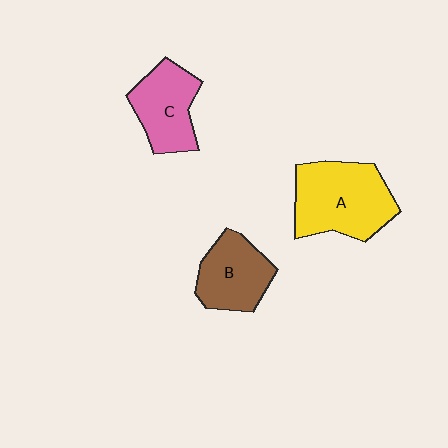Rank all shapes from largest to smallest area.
From largest to smallest: A (yellow), C (pink), B (brown).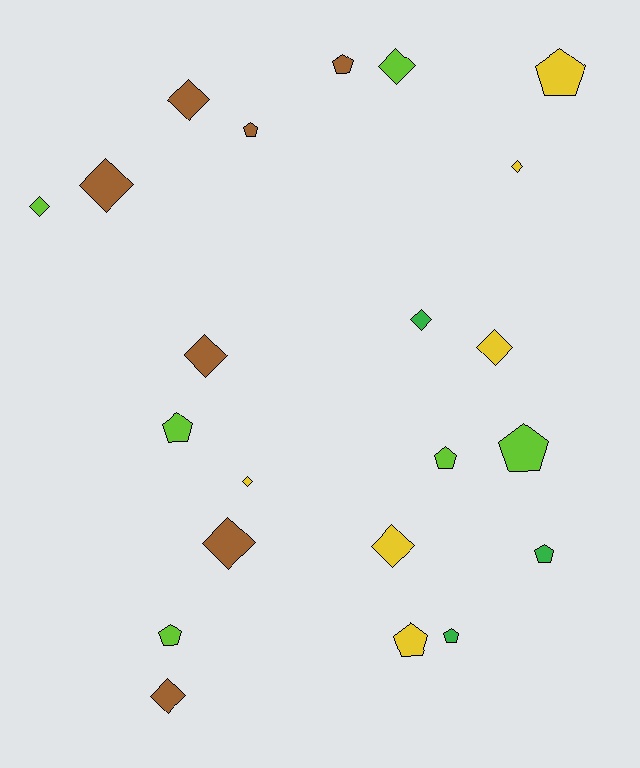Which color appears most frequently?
Brown, with 7 objects.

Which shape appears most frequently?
Diamond, with 12 objects.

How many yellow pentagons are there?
There are 2 yellow pentagons.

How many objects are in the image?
There are 22 objects.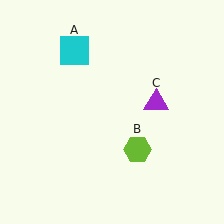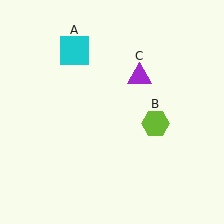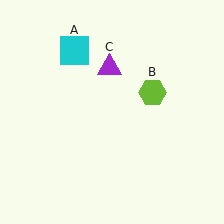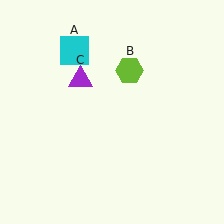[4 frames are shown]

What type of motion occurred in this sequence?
The lime hexagon (object B), purple triangle (object C) rotated counterclockwise around the center of the scene.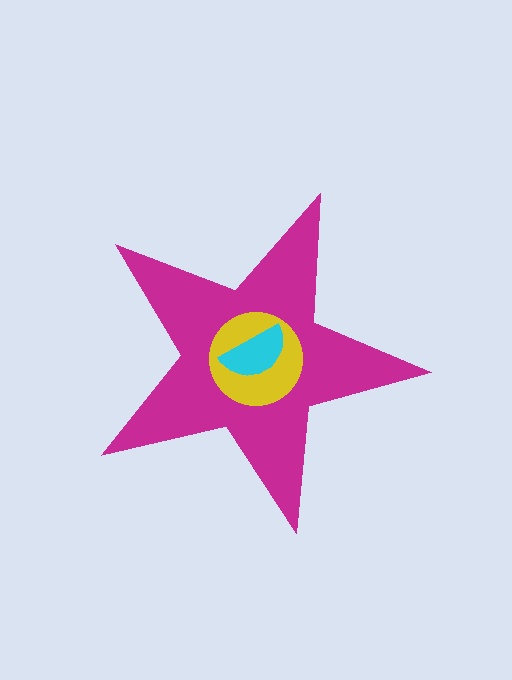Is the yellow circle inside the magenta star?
Yes.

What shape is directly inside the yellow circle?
The cyan semicircle.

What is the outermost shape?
The magenta star.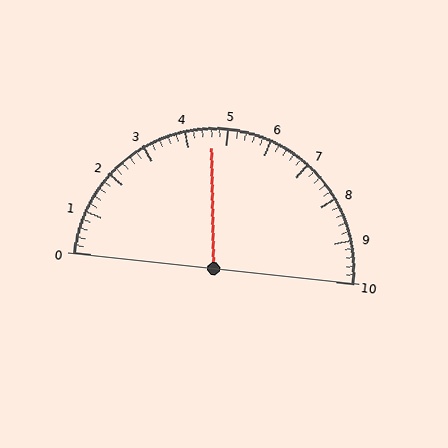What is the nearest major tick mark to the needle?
The nearest major tick mark is 5.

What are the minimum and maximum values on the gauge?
The gauge ranges from 0 to 10.